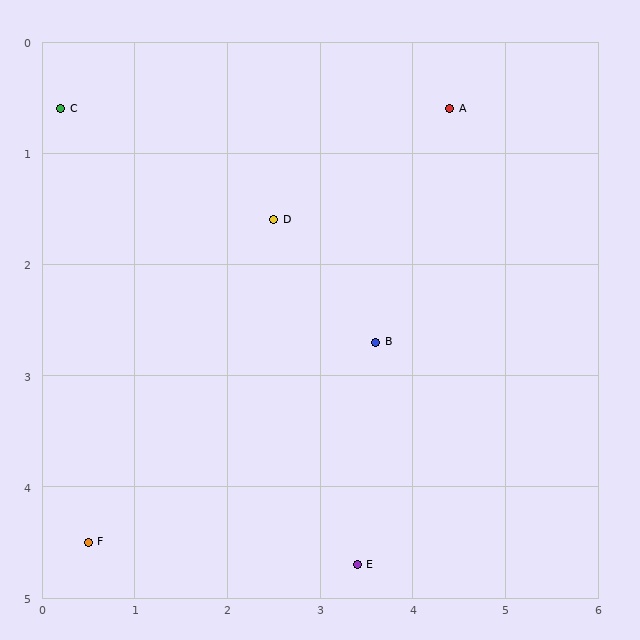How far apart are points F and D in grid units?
Points F and D are about 3.5 grid units apart.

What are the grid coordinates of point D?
Point D is at approximately (2.5, 1.6).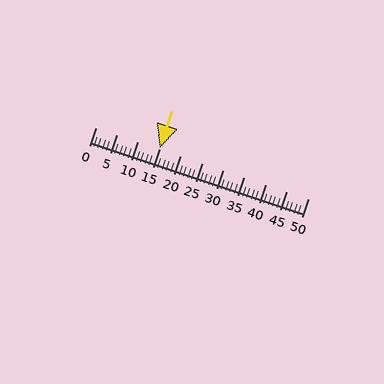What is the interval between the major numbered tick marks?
The major tick marks are spaced 5 units apart.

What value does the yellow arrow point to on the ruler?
The yellow arrow points to approximately 15.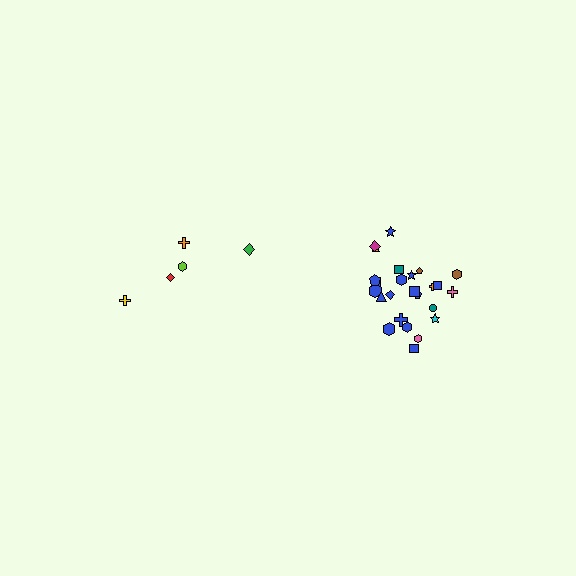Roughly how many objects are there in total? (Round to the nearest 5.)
Roughly 30 objects in total.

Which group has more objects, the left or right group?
The right group.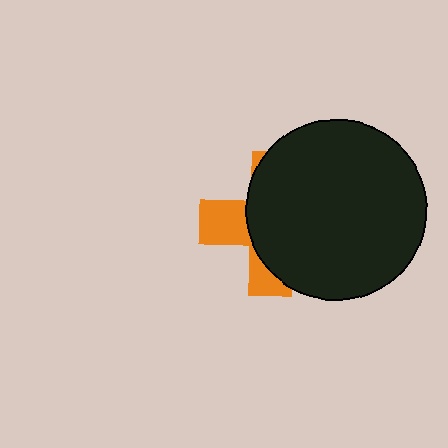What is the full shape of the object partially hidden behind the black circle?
The partially hidden object is an orange cross.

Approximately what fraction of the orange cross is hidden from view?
Roughly 68% of the orange cross is hidden behind the black circle.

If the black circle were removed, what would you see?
You would see the complete orange cross.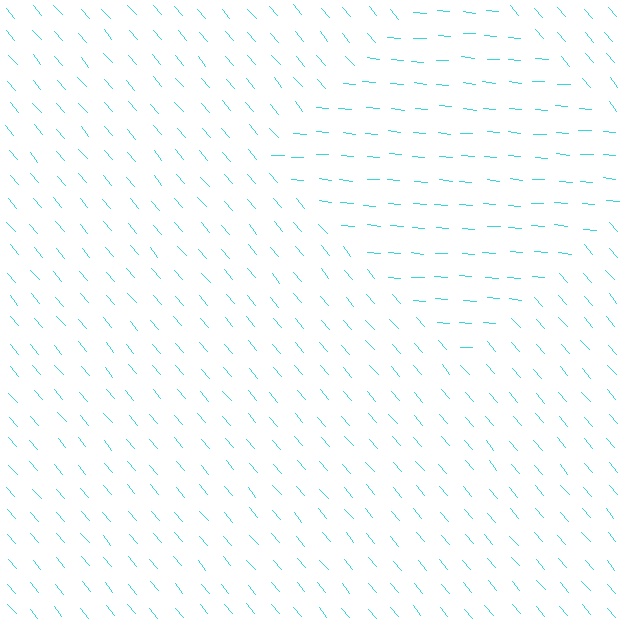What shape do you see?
I see a diamond.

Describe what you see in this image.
The image is filled with small cyan line segments. A diamond region in the image has lines oriented differently from the surrounding lines, creating a visible texture boundary.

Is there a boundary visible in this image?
Yes, there is a texture boundary formed by a change in line orientation.